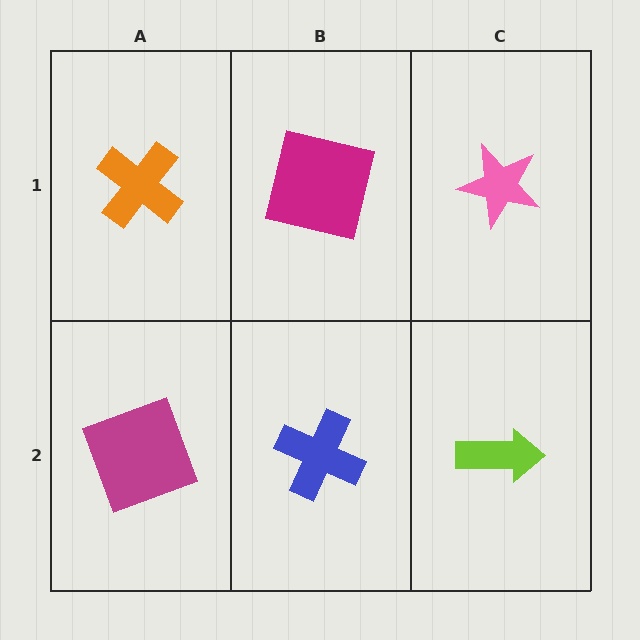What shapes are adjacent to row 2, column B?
A magenta square (row 1, column B), a magenta square (row 2, column A), a lime arrow (row 2, column C).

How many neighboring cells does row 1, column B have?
3.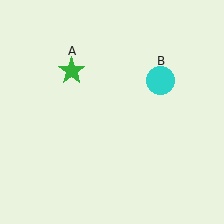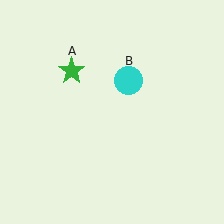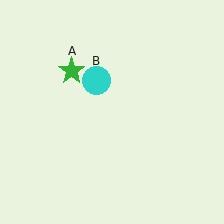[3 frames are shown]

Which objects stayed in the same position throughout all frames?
Green star (object A) remained stationary.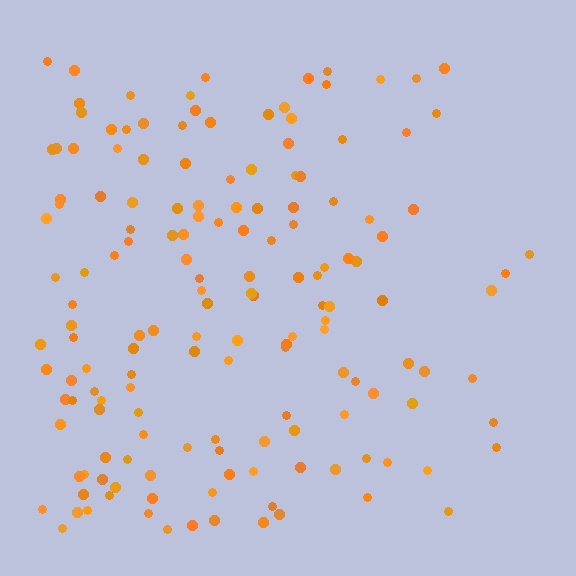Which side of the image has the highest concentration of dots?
The left.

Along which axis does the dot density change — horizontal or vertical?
Horizontal.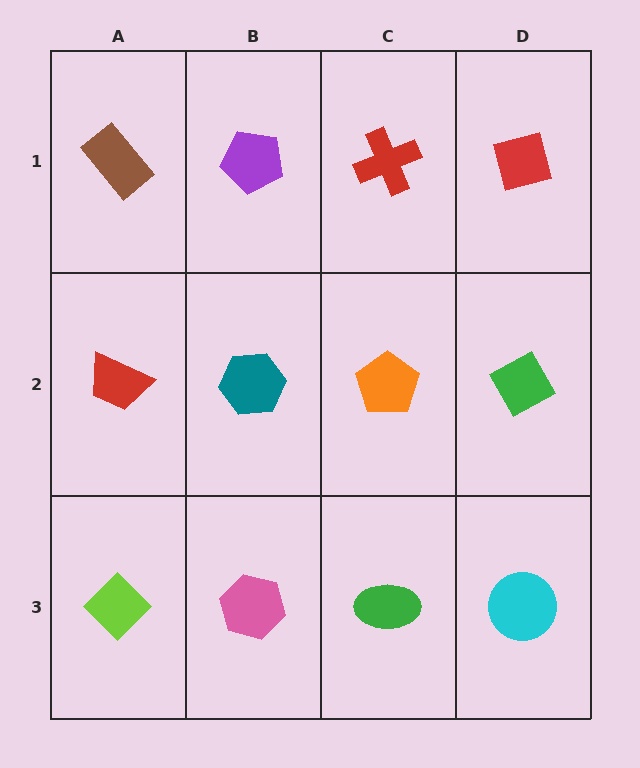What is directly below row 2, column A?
A lime diamond.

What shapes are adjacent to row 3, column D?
A green diamond (row 2, column D), a green ellipse (row 3, column C).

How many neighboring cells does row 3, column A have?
2.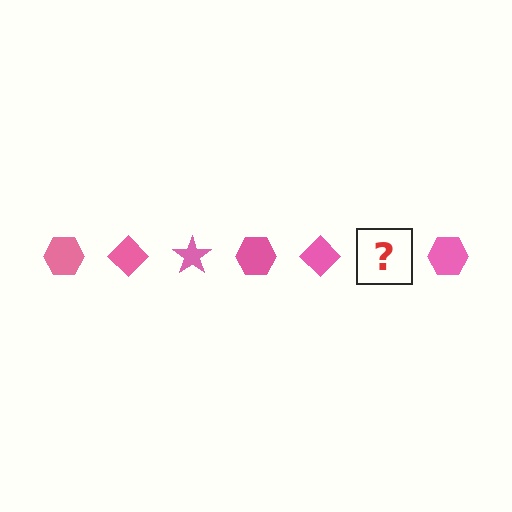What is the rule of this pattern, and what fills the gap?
The rule is that the pattern cycles through hexagon, diamond, star shapes in pink. The gap should be filled with a pink star.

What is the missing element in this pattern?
The missing element is a pink star.